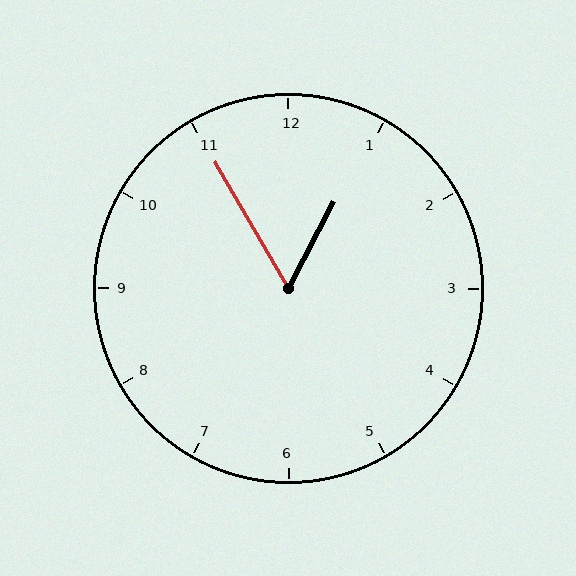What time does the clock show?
12:55.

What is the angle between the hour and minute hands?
Approximately 58 degrees.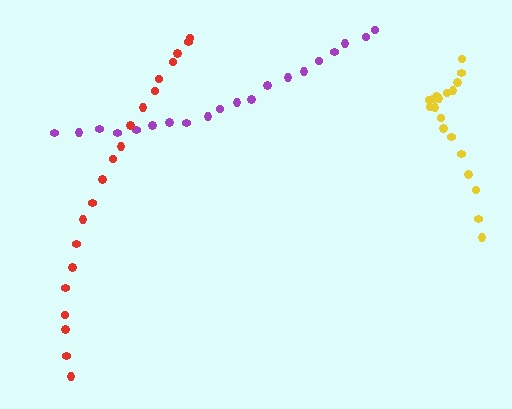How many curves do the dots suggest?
There are 3 distinct paths.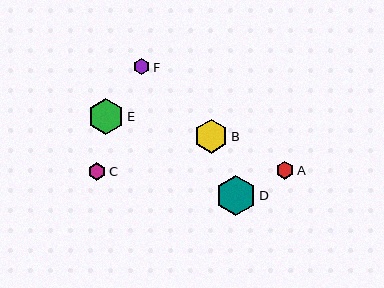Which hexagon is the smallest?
Hexagon F is the smallest with a size of approximately 16 pixels.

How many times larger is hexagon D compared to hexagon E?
Hexagon D is approximately 1.1 times the size of hexagon E.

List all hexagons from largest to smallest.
From largest to smallest: D, E, B, A, C, F.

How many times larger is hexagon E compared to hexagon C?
Hexagon E is approximately 2.1 times the size of hexagon C.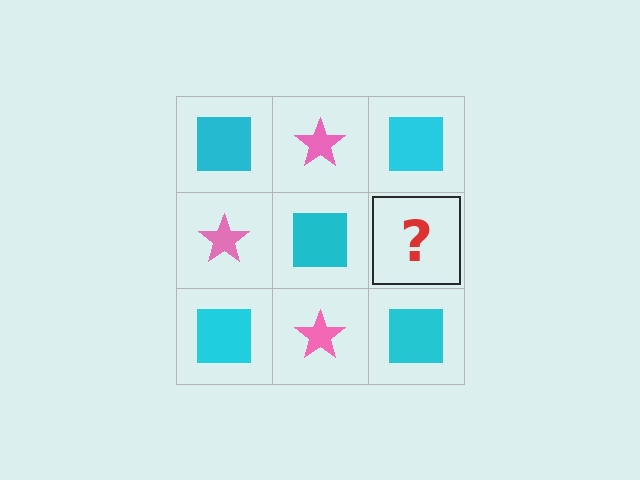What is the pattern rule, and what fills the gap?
The rule is that it alternates cyan square and pink star in a checkerboard pattern. The gap should be filled with a pink star.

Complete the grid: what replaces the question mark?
The question mark should be replaced with a pink star.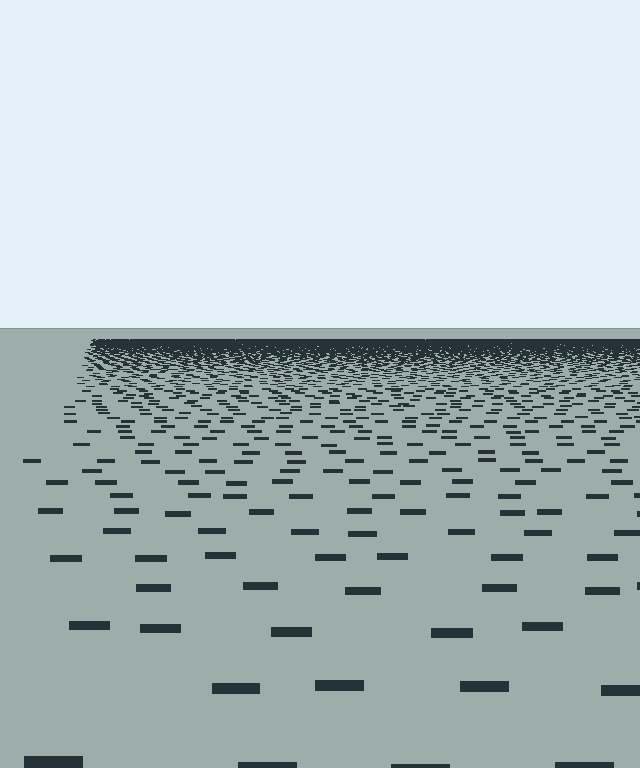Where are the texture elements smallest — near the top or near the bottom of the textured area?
Near the top.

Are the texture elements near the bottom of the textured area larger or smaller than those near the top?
Larger. Near the bottom, elements are closer to the viewer and appear at a bigger on-screen size.